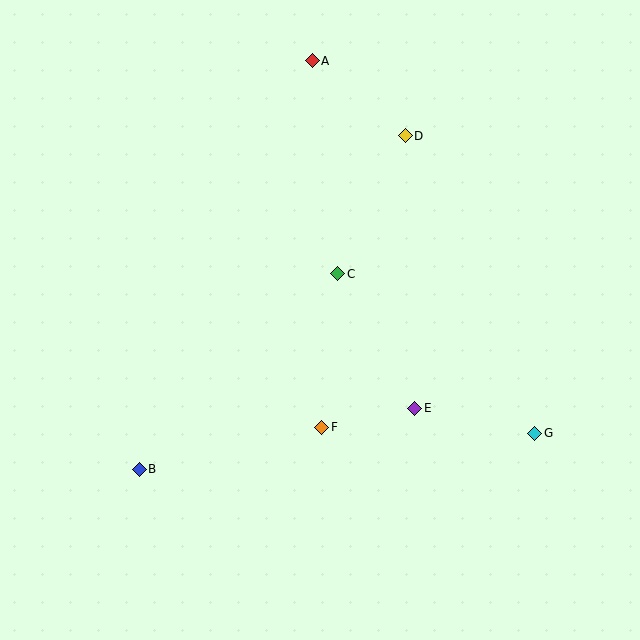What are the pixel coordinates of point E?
Point E is at (415, 409).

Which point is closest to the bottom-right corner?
Point G is closest to the bottom-right corner.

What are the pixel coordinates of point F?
Point F is at (322, 427).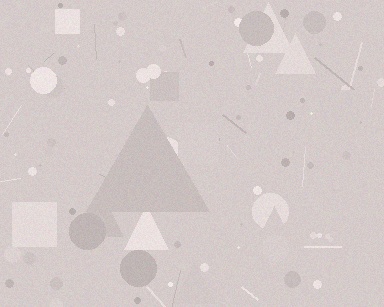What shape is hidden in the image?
A triangle is hidden in the image.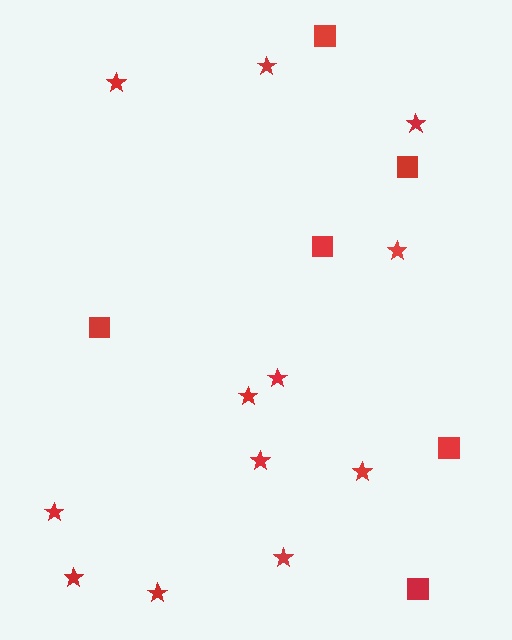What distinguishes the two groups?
There are 2 groups: one group of stars (12) and one group of squares (6).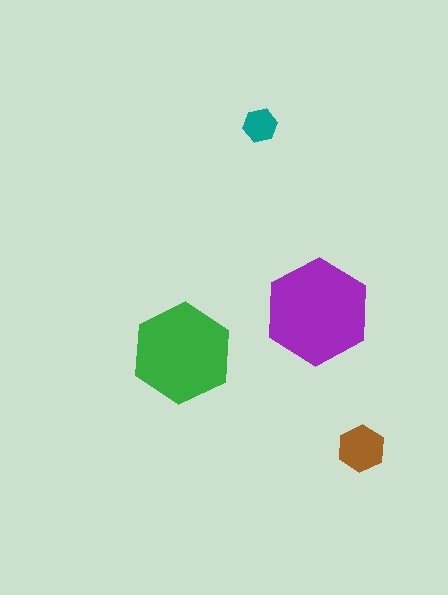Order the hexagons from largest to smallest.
the purple one, the green one, the brown one, the teal one.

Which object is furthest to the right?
The brown hexagon is rightmost.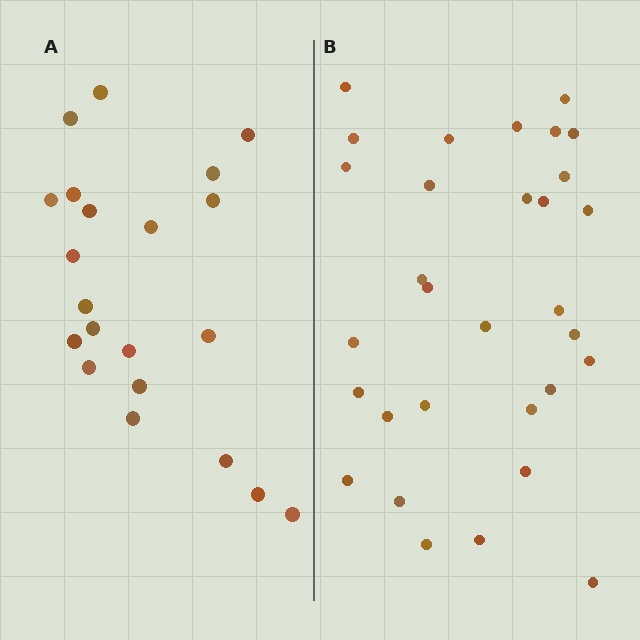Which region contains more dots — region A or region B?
Region B (the right region) has more dots.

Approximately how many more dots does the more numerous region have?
Region B has roughly 10 or so more dots than region A.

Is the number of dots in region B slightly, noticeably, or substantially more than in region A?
Region B has substantially more. The ratio is roughly 1.5 to 1.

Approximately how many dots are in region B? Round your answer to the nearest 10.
About 30 dots. (The exact count is 31, which rounds to 30.)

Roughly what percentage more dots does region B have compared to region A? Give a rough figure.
About 50% more.